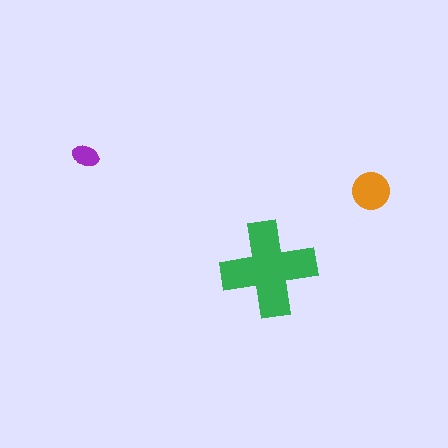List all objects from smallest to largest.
The purple ellipse, the orange circle, the green cross.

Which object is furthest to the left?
The purple ellipse is leftmost.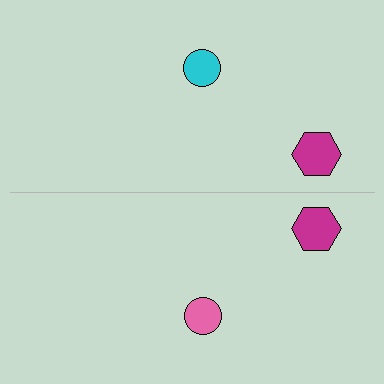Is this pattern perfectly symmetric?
No, the pattern is not perfectly symmetric. The pink circle on the bottom side breaks the symmetry — its mirror counterpart is cyan.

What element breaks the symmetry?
The pink circle on the bottom side breaks the symmetry — its mirror counterpart is cyan.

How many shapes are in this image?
There are 4 shapes in this image.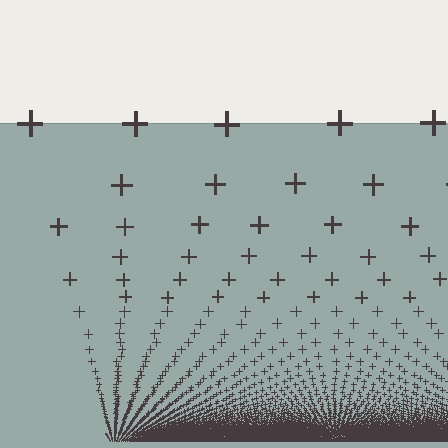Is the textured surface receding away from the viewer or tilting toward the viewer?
The surface appears to tilt toward the viewer. Texture elements get larger and sparser toward the top.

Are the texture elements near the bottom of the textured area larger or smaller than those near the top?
Smaller. The gradient is inverted — elements near the bottom are smaller and denser.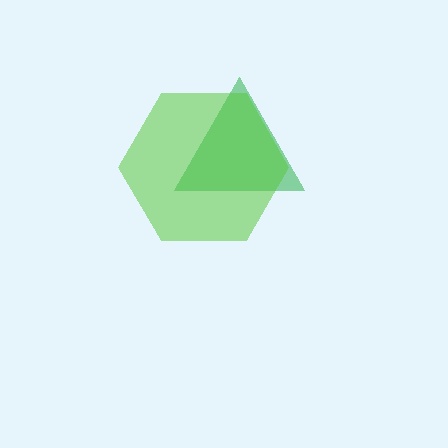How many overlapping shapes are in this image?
There are 2 overlapping shapes in the image.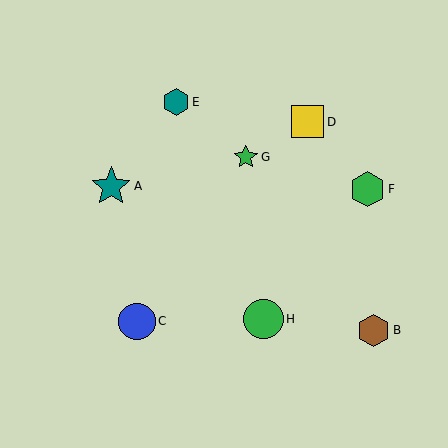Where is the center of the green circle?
The center of the green circle is at (264, 319).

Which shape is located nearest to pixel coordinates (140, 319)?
The blue circle (labeled C) at (137, 321) is nearest to that location.